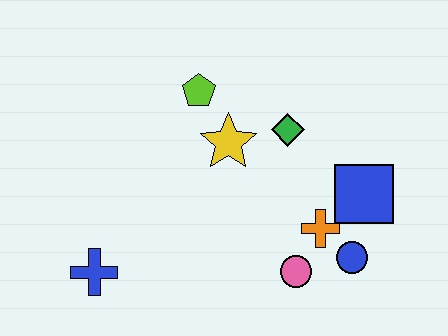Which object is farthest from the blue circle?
The blue cross is farthest from the blue circle.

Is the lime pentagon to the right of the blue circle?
No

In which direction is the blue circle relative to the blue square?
The blue circle is below the blue square.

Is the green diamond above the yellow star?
Yes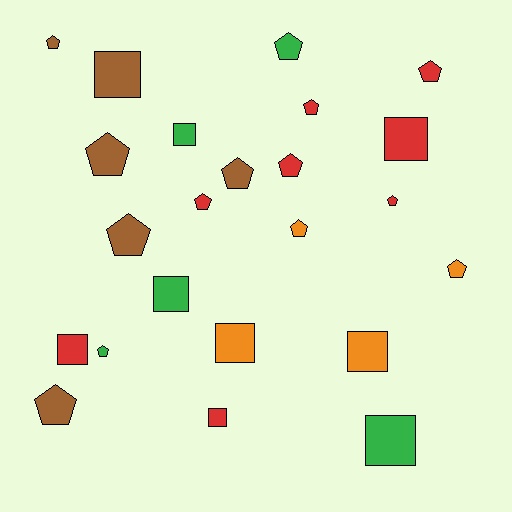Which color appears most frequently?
Red, with 8 objects.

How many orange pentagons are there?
There are 2 orange pentagons.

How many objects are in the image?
There are 23 objects.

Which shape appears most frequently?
Pentagon, with 14 objects.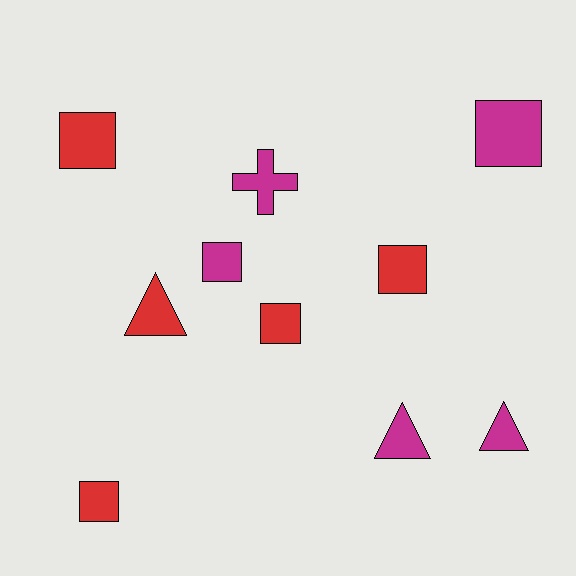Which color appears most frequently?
Red, with 5 objects.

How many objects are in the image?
There are 10 objects.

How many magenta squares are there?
There are 2 magenta squares.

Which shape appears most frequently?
Square, with 6 objects.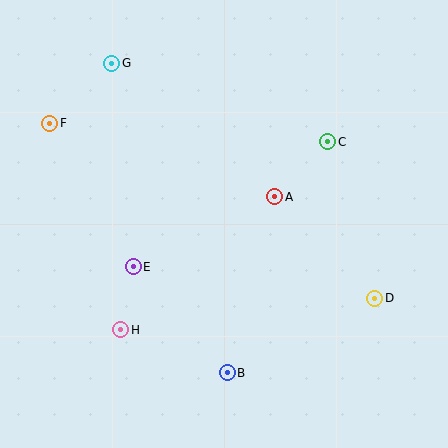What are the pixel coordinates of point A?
Point A is at (275, 197).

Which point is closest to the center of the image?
Point A at (275, 197) is closest to the center.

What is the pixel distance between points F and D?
The distance between F and D is 369 pixels.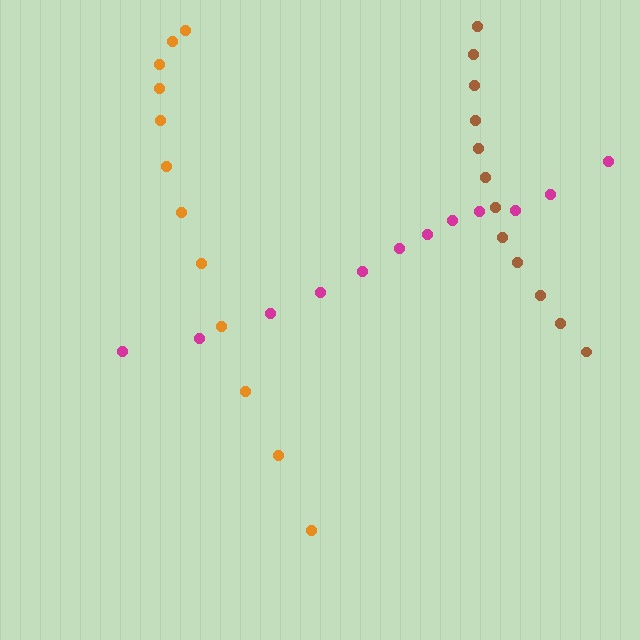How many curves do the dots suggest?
There are 3 distinct paths.